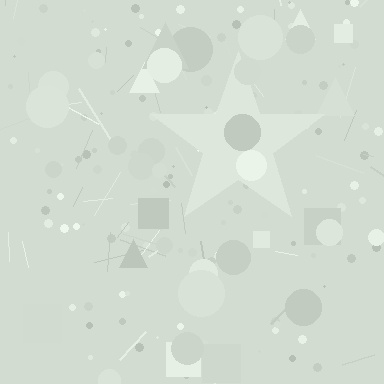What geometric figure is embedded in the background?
A star is embedded in the background.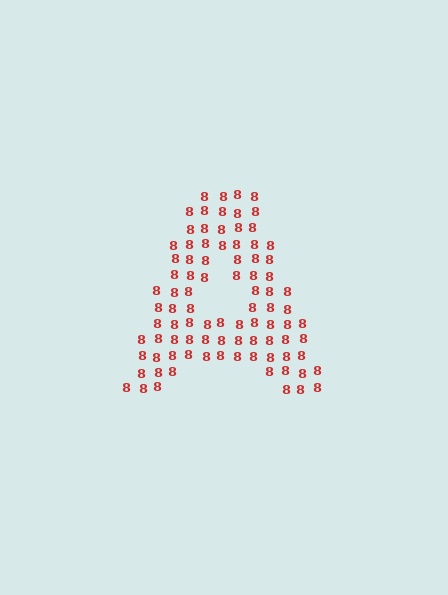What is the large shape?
The large shape is the letter A.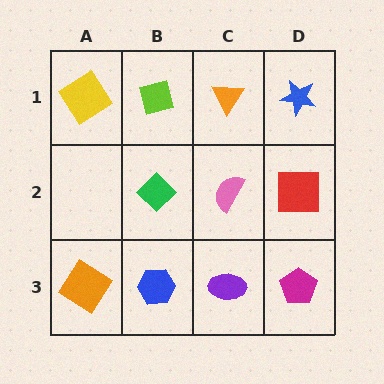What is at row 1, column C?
An orange triangle.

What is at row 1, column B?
A lime square.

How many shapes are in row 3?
4 shapes.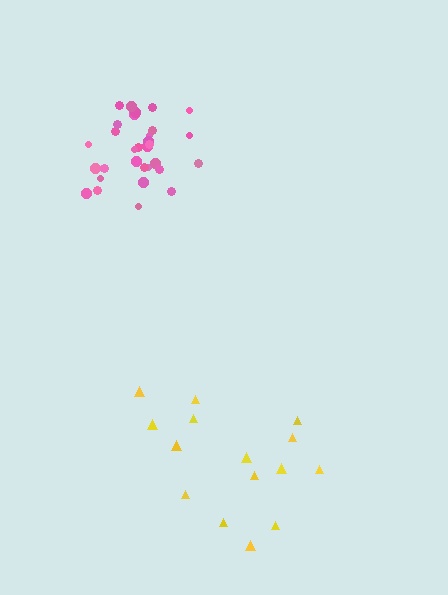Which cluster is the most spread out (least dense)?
Yellow.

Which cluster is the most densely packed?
Pink.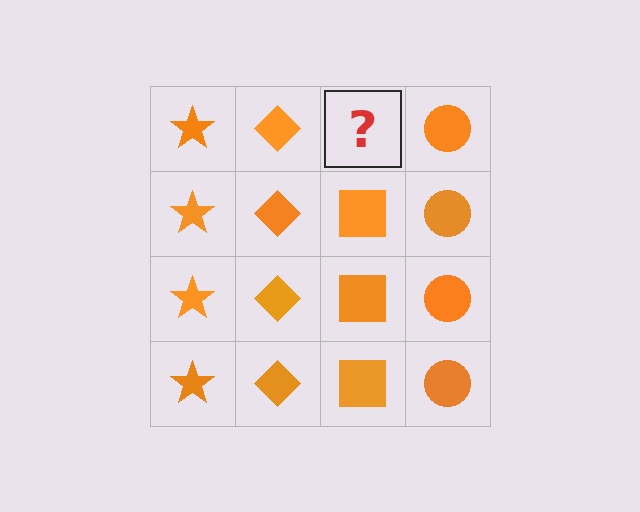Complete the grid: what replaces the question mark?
The question mark should be replaced with an orange square.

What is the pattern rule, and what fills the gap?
The rule is that each column has a consistent shape. The gap should be filled with an orange square.